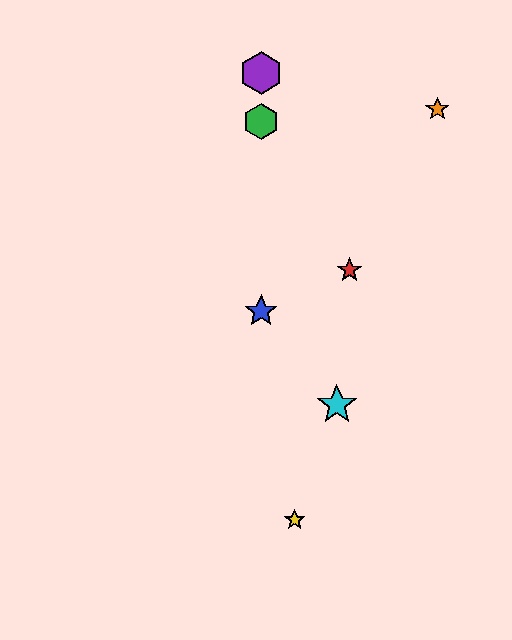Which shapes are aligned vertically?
The blue star, the green hexagon, the purple hexagon are aligned vertically.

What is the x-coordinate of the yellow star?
The yellow star is at x≈295.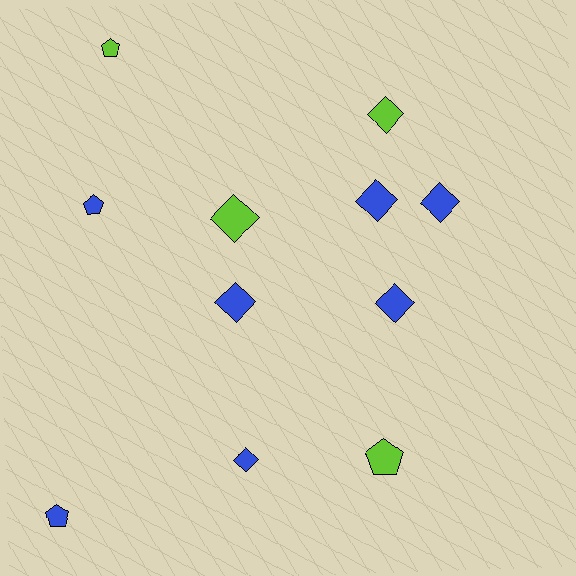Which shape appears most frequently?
Diamond, with 7 objects.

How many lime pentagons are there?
There are 2 lime pentagons.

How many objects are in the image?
There are 11 objects.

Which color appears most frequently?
Blue, with 7 objects.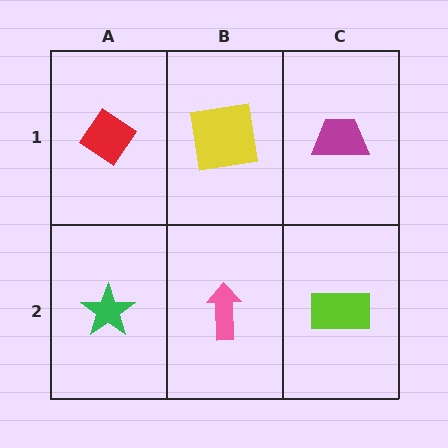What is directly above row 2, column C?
A magenta trapezoid.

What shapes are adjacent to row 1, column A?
A green star (row 2, column A), a yellow square (row 1, column B).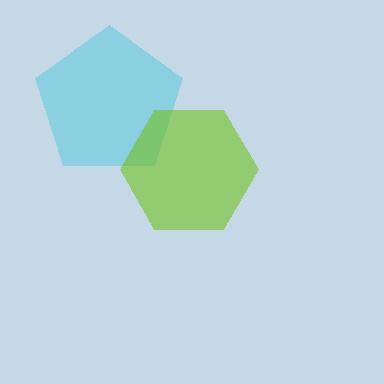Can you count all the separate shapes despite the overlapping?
Yes, there are 2 separate shapes.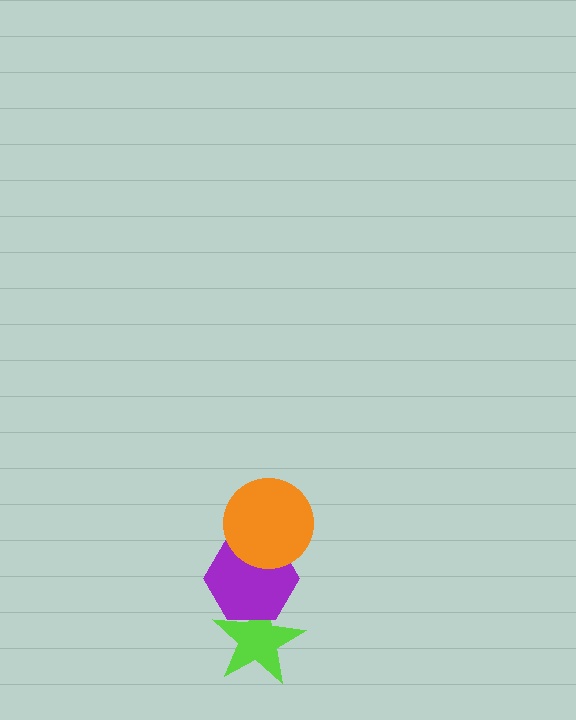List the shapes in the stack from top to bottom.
From top to bottom: the orange circle, the purple hexagon, the lime star.